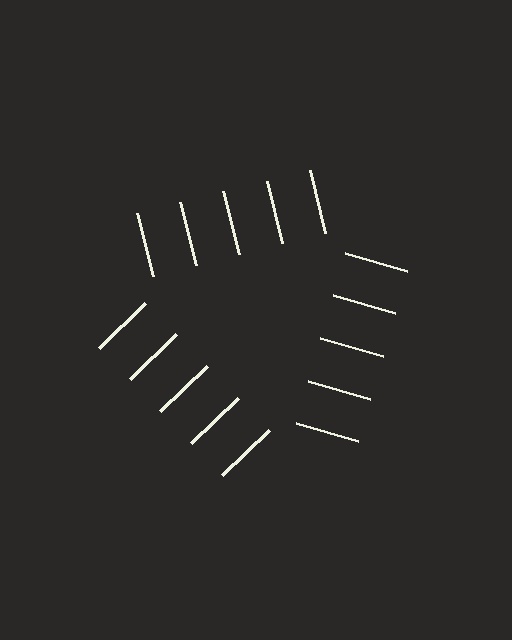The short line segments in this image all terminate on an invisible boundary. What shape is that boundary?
An illusory triangle — the line segments terminate on its edges but no continuous stroke is drawn.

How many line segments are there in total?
15 — 5 along each of the 3 edges.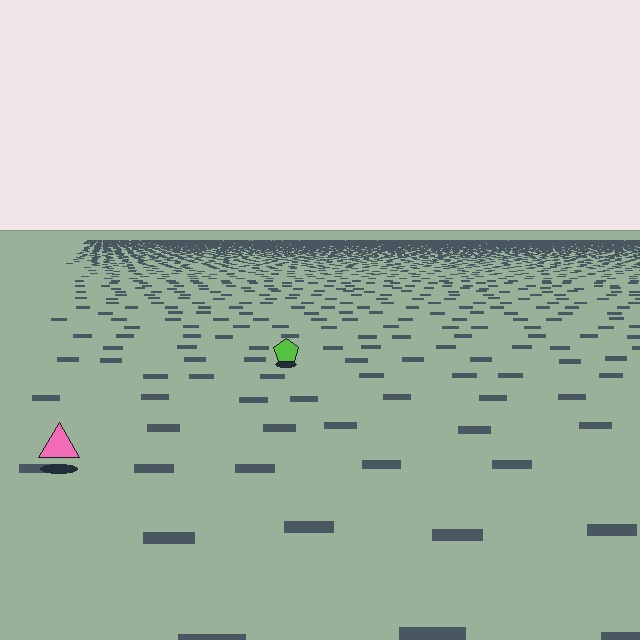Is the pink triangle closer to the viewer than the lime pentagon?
Yes. The pink triangle is closer — you can tell from the texture gradient: the ground texture is coarser near it.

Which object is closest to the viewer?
The pink triangle is closest. The texture marks near it are larger and more spread out.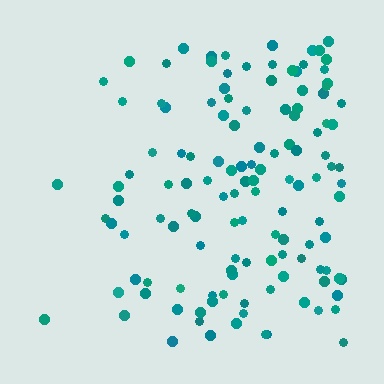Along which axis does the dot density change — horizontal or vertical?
Horizontal.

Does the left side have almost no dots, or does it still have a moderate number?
Still a moderate number, just noticeably fewer than the right.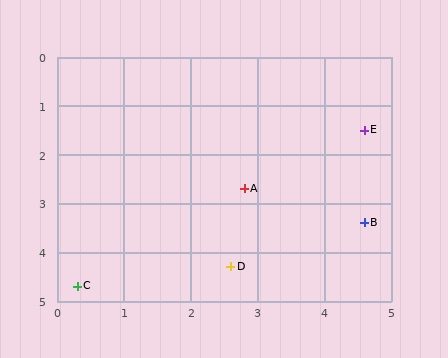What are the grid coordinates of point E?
Point E is at approximately (4.6, 1.5).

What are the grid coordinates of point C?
Point C is at approximately (0.3, 4.7).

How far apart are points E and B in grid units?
Points E and B are about 1.9 grid units apart.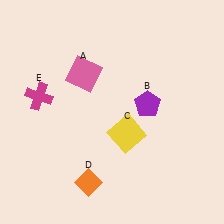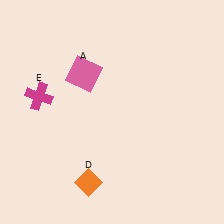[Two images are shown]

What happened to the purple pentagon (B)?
The purple pentagon (B) was removed in Image 2. It was in the top-right area of Image 1.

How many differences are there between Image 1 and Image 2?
There are 2 differences between the two images.